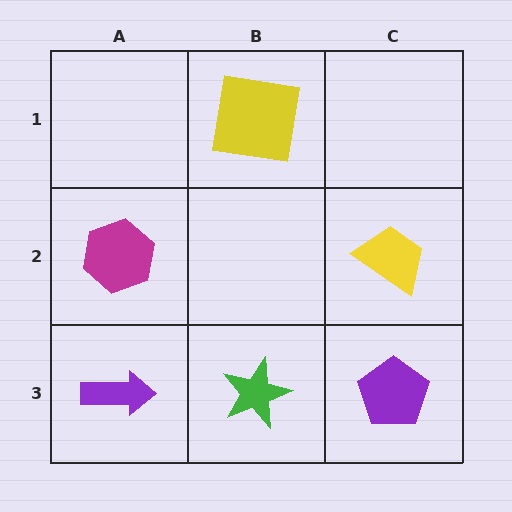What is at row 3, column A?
A purple arrow.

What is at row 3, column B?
A green star.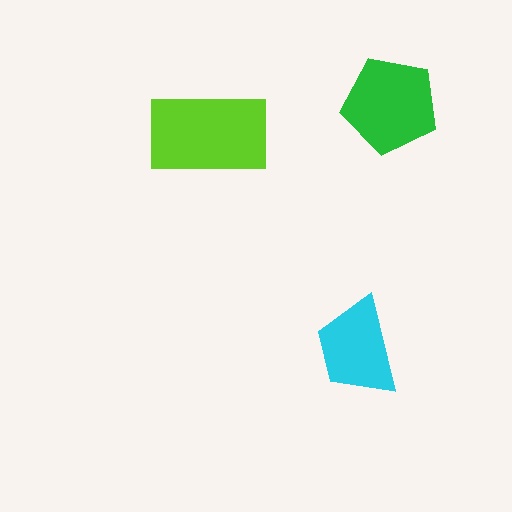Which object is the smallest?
The cyan trapezoid.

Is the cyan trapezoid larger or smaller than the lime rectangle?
Smaller.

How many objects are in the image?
There are 3 objects in the image.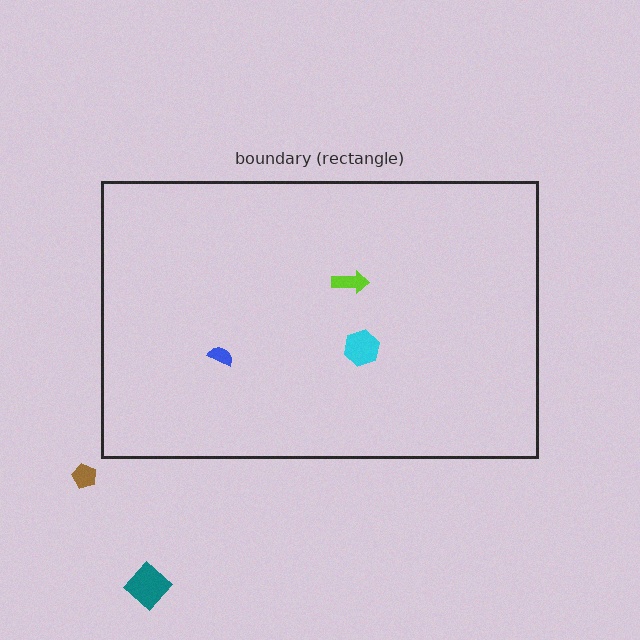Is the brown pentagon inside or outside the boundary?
Outside.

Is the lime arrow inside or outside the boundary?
Inside.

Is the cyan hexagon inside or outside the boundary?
Inside.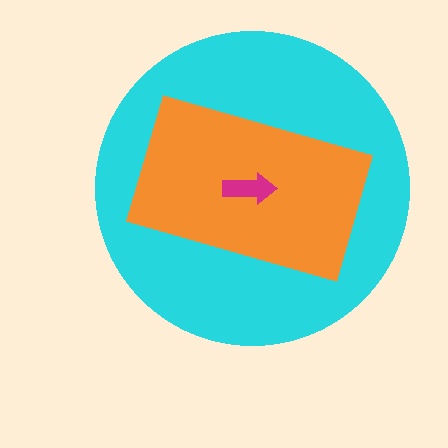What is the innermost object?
The magenta arrow.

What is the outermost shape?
The cyan circle.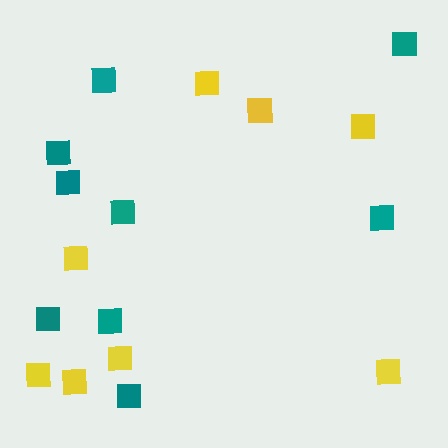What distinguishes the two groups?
There are 2 groups: one group of teal squares (9) and one group of yellow squares (8).